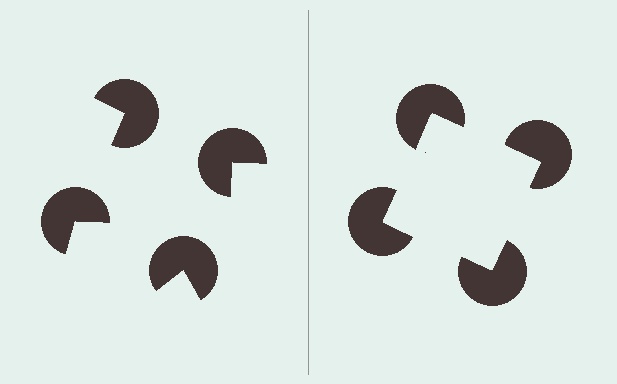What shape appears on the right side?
An illusory square.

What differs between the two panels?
The pac-man discs are positioned identically on both sides; only the wedge orientations differ. On the right they align to a square; on the left they are misaligned.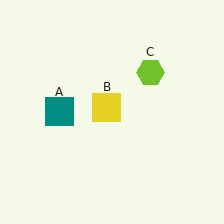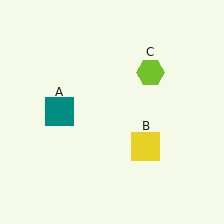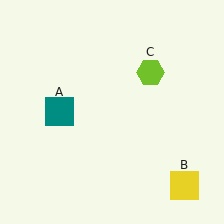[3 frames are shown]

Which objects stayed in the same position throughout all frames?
Teal square (object A) and lime hexagon (object C) remained stationary.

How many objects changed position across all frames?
1 object changed position: yellow square (object B).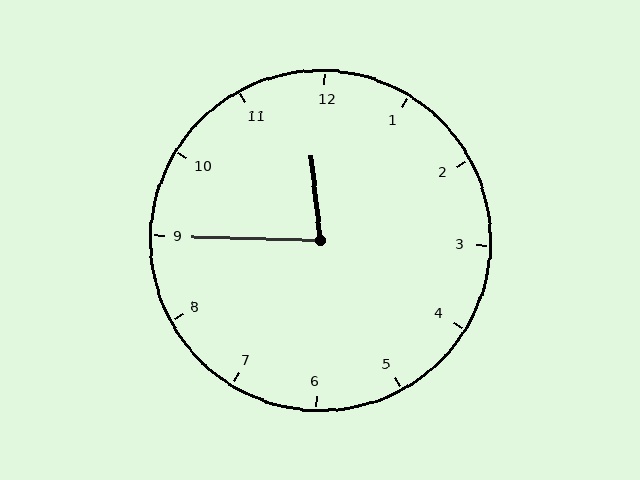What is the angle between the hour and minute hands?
Approximately 82 degrees.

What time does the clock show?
11:45.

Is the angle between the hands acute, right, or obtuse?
It is acute.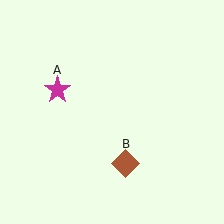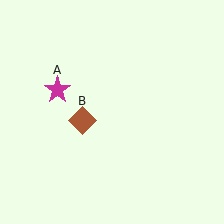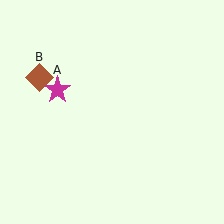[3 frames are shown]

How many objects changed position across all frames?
1 object changed position: brown diamond (object B).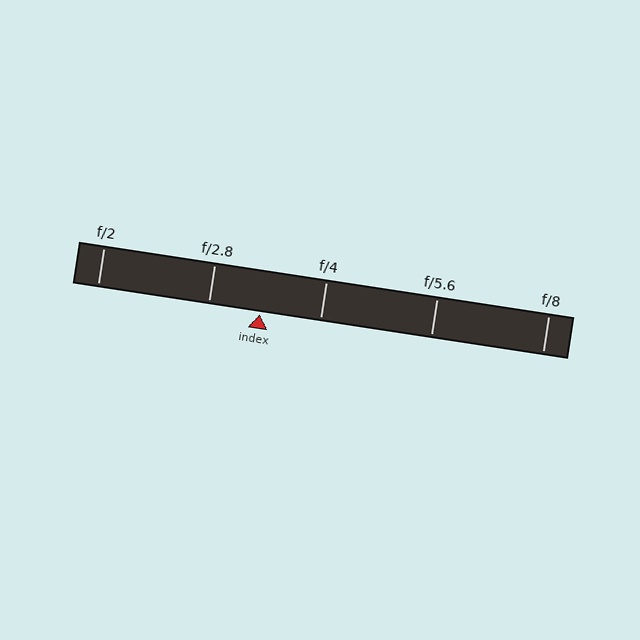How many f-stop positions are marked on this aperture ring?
There are 5 f-stop positions marked.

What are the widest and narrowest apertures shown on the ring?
The widest aperture shown is f/2 and the narrowest is f/8.